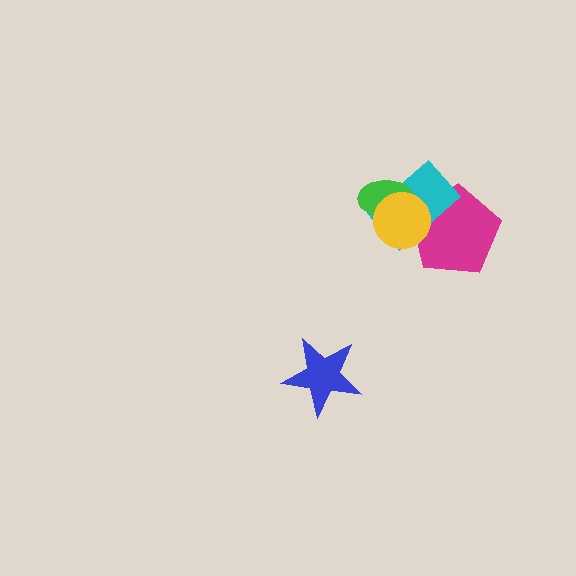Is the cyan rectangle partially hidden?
Yes, it is partially covered by another shape.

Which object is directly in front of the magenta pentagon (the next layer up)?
The cyan rectangle is directly in front of the magenta pentagon.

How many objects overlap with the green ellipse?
2 objects overlap with the green ellipse.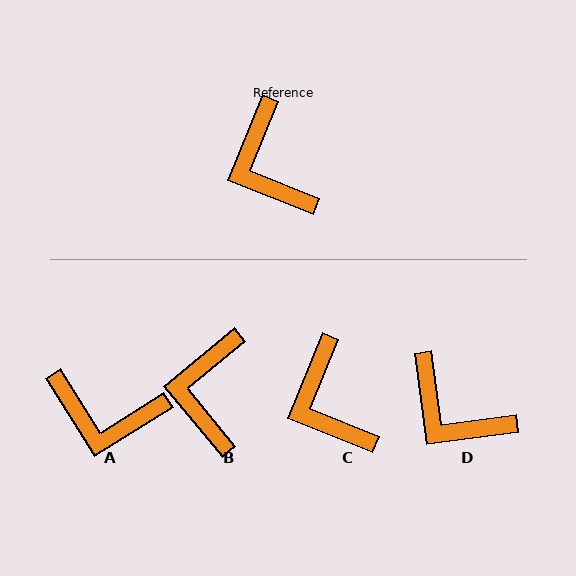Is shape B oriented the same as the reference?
No, it is off by about 28 degrees.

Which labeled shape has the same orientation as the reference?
C.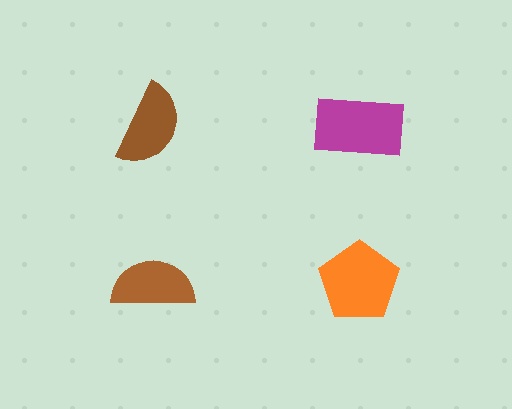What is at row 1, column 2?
A magenta rectangle.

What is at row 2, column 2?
An orange pentagon.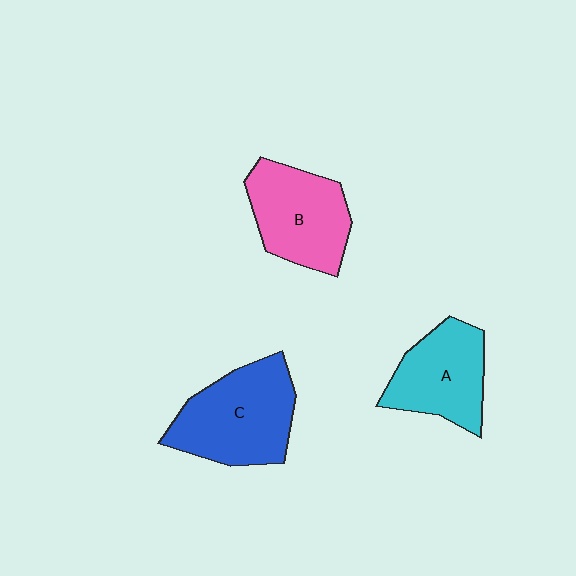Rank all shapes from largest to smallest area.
From largest to smallest: C (blue), B (pink), A (cyan).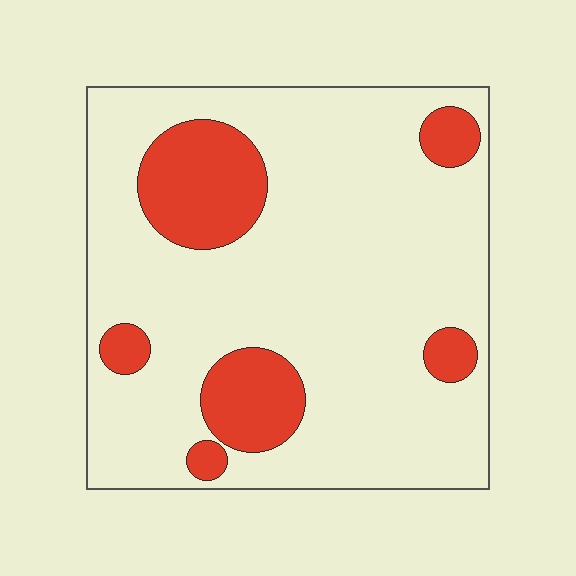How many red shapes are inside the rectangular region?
6.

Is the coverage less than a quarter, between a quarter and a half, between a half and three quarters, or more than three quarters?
Less than a quarter.